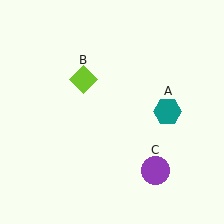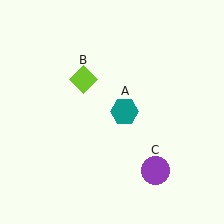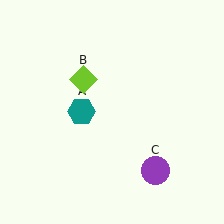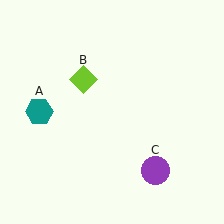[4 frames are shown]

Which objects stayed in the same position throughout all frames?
Lime diamond (object B) and purple circle (object C) remained stationary.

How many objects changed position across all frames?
1 object changed position: teal hexagon (object A).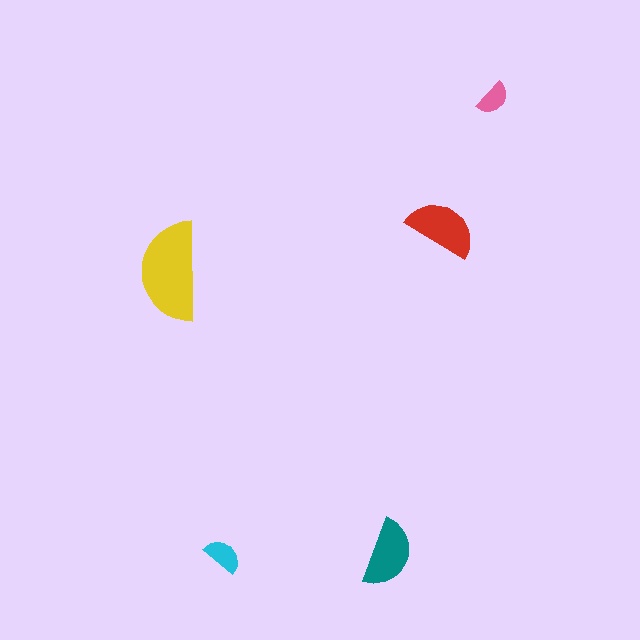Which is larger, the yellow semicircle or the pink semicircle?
The yellow one.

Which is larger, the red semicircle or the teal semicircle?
The red one.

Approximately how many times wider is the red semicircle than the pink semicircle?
About 2 times wider.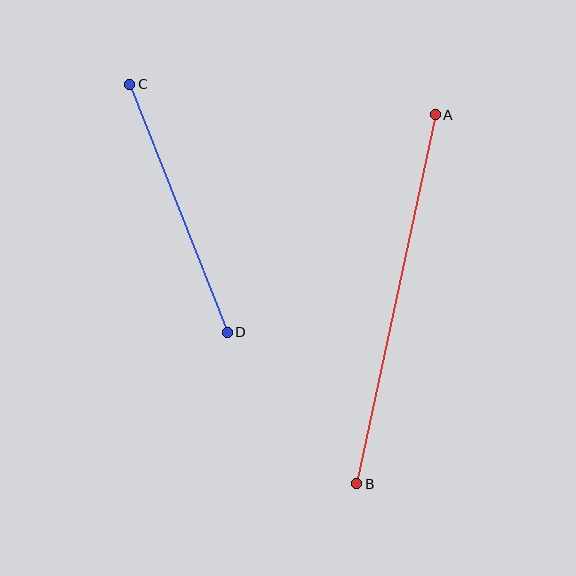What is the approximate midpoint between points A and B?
The midpoint is at approximately (396, 299) pixels.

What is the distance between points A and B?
The distance is approximately 377 pixels.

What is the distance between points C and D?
The distance is approximately 267 pixels.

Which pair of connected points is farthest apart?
Points A and B are farthest apart.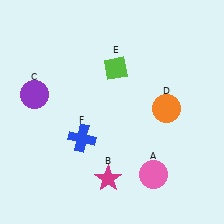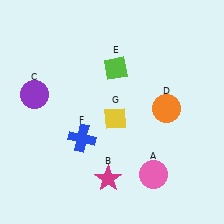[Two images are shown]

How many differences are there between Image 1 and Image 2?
There is 1 difference between the two images.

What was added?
A yellow diamond (G) was added in Image 2.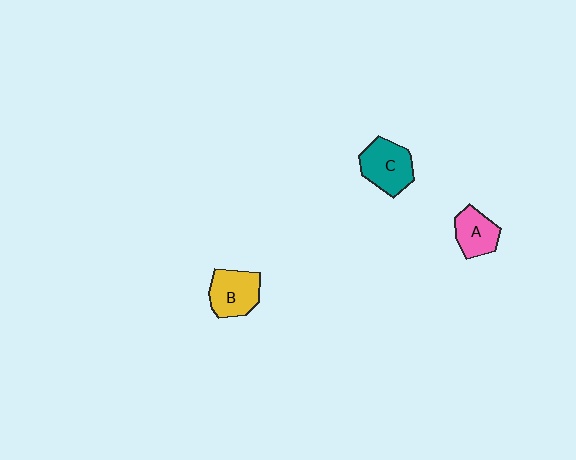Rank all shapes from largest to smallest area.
From largest to smallest: C (teal), B (yellow), A (pink).